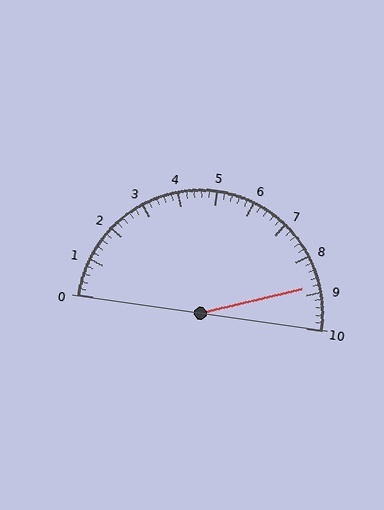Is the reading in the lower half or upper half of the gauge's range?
The reading is in the upper half of the range (0 to 10).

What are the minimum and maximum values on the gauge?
The gauge ranges from 0 to 10.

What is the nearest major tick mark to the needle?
The nearest major tick mark is 9.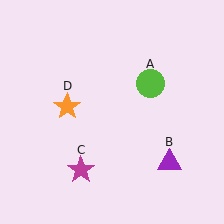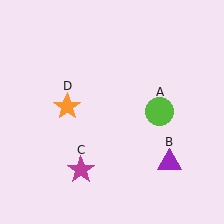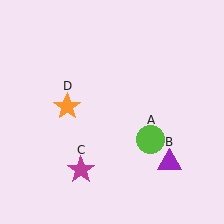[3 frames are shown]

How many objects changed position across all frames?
1 object changed position: lime circle (object A).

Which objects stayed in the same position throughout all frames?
Purple triangle (object B) and magenta star (object C) and orange star (object D) remained stationary.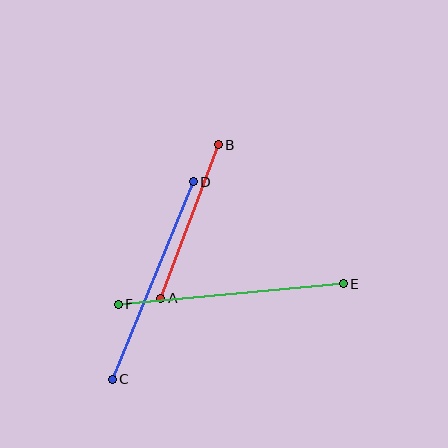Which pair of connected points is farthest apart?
Points E and F are farthest apart.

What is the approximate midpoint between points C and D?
The midpoint is at approximately (153, 280) pixels.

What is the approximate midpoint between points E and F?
The midpoint is at approximately (231, 294) pixels.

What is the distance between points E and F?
The distance is approximately 226 pixels.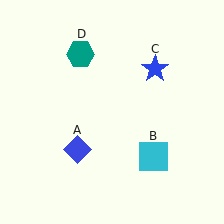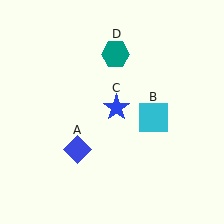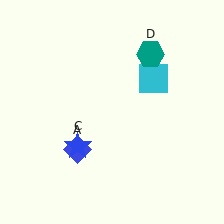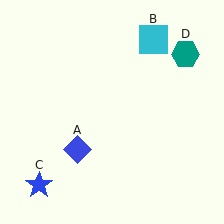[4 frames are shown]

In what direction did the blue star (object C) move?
The blue star (object C) moved down and to the left.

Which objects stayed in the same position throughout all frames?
Blue diamond (object A) remained stationary.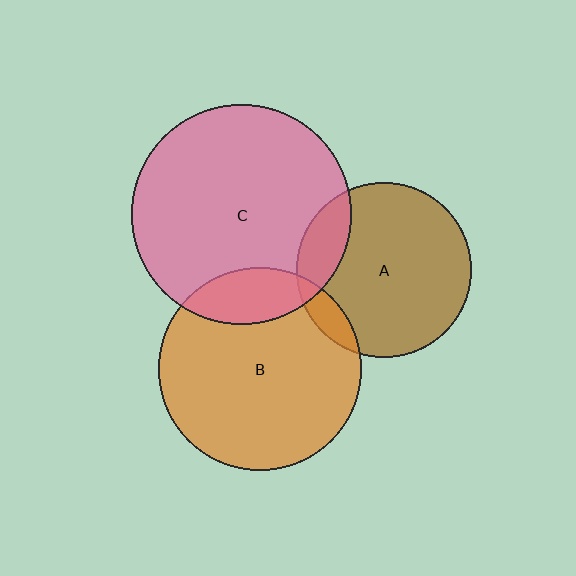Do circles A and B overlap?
Yes.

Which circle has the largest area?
Circle C (pink).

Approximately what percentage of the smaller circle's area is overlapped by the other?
Approximately 10%.